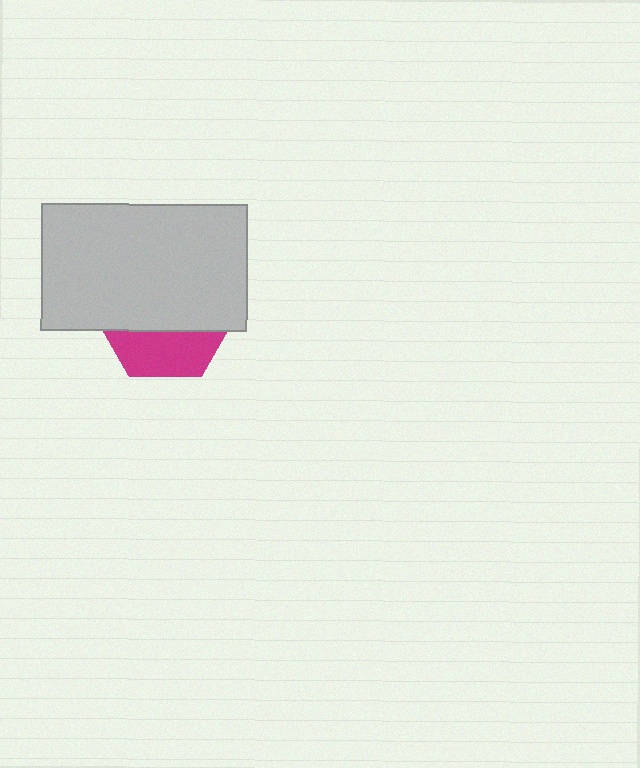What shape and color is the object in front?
The object in front is a light gray rectangle.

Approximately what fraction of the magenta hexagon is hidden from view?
Roughly 69% of the magenta hexagon is hidden behind the light gray rectangle.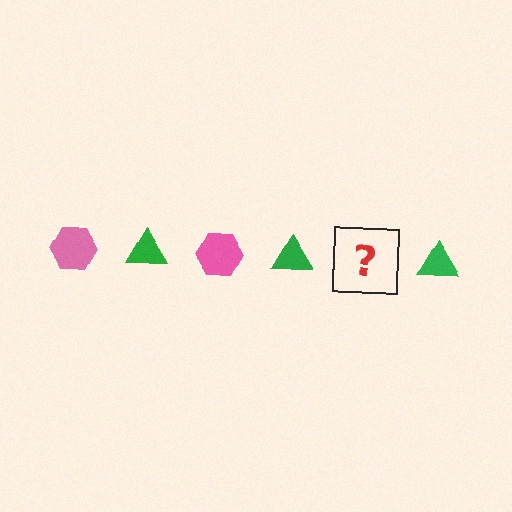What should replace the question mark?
The question mark should be replaced with a pink hexagon.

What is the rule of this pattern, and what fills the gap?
The rule is that the pattern alternates between pink hexagon and green triangle. The gap should be filled with a pink hexagon.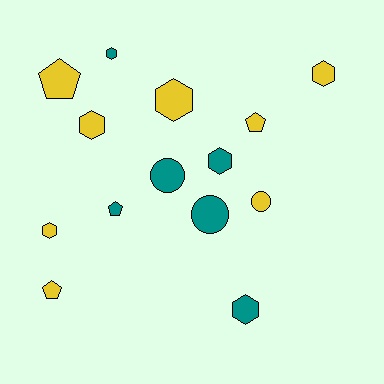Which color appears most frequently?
Yellow, with 8 objects.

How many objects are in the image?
There are 14 objects.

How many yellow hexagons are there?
There are 4 yellow hexagons.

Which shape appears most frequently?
Hexagon, with 7 objects.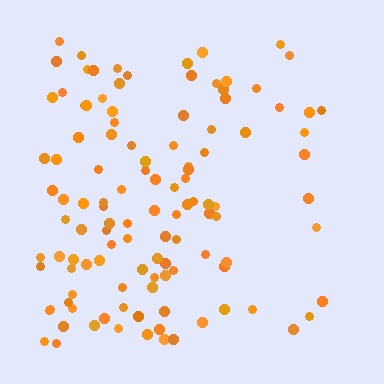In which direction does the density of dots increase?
From right to left, with the left side densest.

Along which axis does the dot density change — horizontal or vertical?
Horizontal.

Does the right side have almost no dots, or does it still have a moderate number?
Still a moderate number, just noticeably fewer than the left.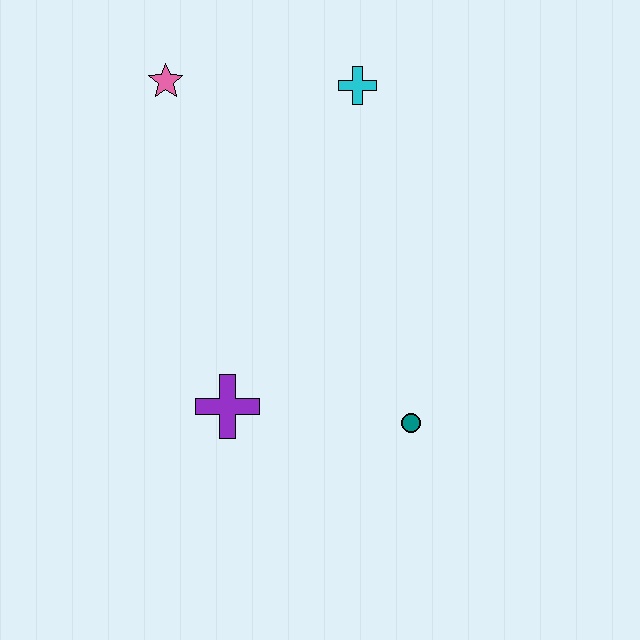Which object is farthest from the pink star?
The teal circle is farthest from the pink star.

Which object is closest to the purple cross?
The teal circle is closest to the purple cross.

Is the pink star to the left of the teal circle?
Yes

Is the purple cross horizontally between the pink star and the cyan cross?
Yes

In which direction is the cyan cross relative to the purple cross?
The cyan cross is above the purple cross.